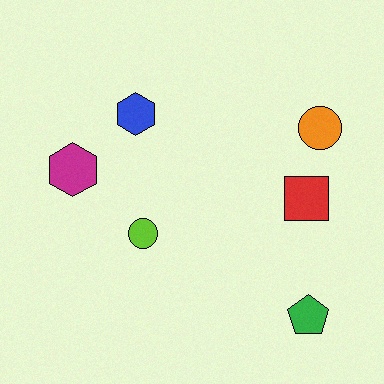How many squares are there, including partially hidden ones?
There is 1 square.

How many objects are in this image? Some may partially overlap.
There are 6 objects.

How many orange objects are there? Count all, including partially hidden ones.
There is 1 orange object.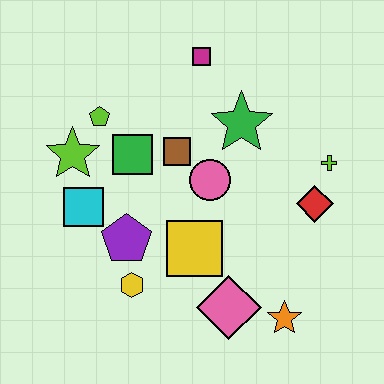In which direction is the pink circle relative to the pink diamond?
The pink circle is above the pink diamond.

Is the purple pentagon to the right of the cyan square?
Yes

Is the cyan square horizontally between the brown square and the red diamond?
No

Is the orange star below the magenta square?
Yes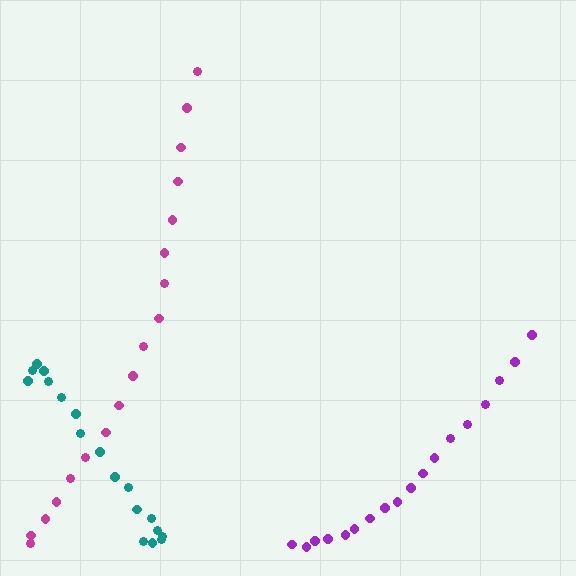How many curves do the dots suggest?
There are 3 distinct paths.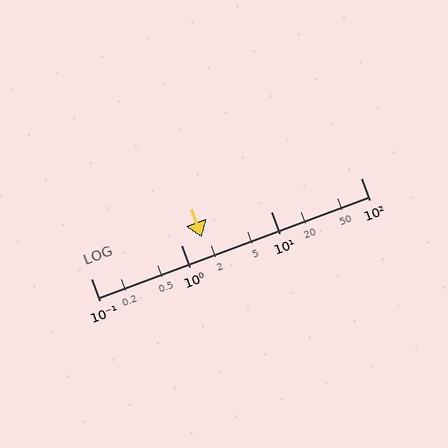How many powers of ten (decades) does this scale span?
The scale spans 3 decades, from 0.1 to 100.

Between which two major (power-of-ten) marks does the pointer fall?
The pointer is between 1 and 10.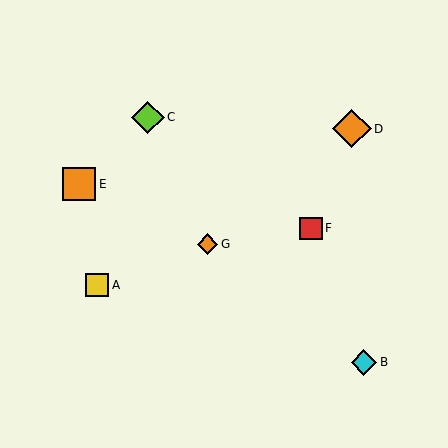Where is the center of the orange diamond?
The center of the orange diamond is at (208, 244).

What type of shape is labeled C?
Shape C is a lime diamond.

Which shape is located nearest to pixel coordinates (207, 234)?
The orange diamond (labeled G) at (208, 244) is nearest to that location.